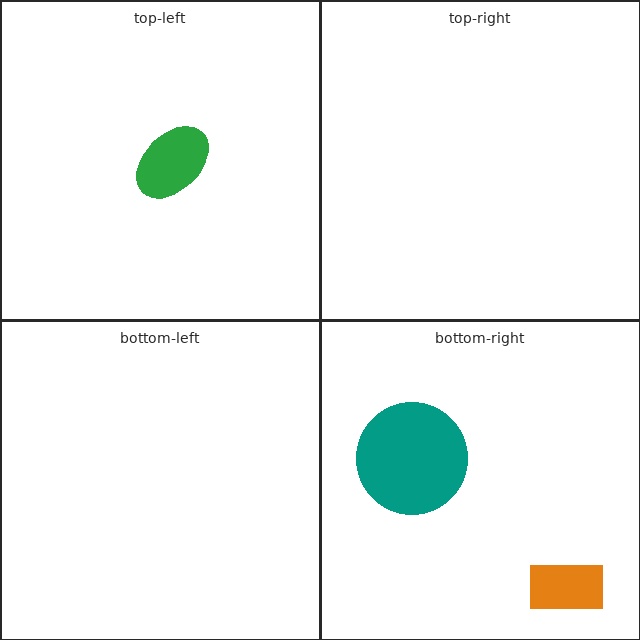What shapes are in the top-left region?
The green ellipse.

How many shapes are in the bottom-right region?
2.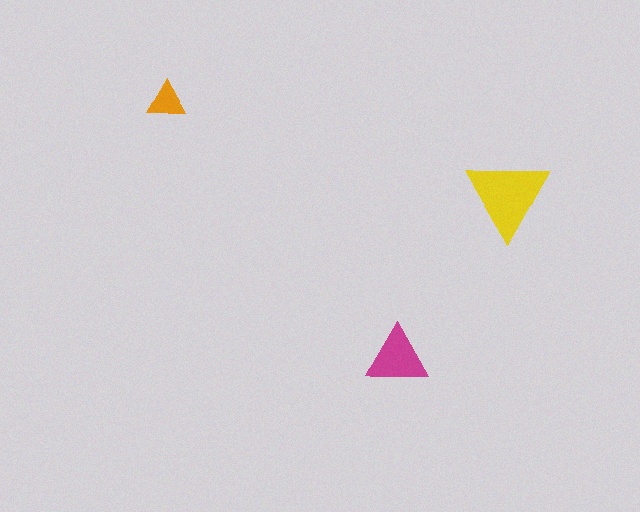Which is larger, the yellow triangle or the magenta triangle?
The yellow one.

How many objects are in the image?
There are 3 objects in the image.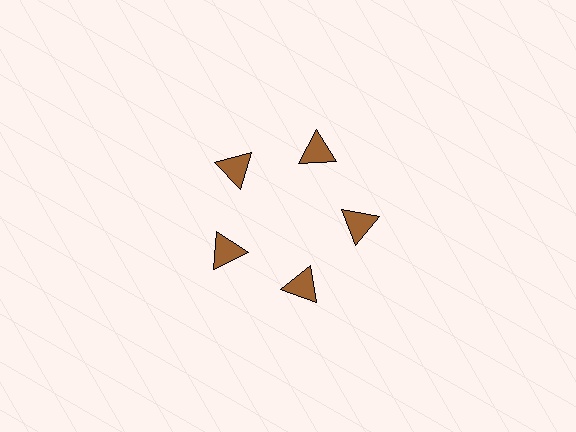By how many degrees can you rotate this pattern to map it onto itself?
The pattern maps onto itself every 72 degrees of rotation.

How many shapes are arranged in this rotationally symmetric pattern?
There are 5 shapes, arranged in 5 groups of 1.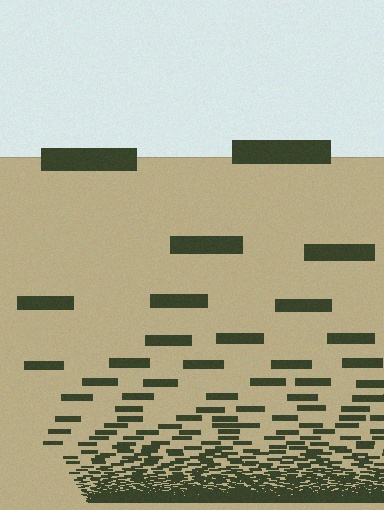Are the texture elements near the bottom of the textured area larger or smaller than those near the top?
Smaller. The gradient is inverted — elements near the bottom are smaller and denser.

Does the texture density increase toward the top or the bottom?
Density increases toward the bottom.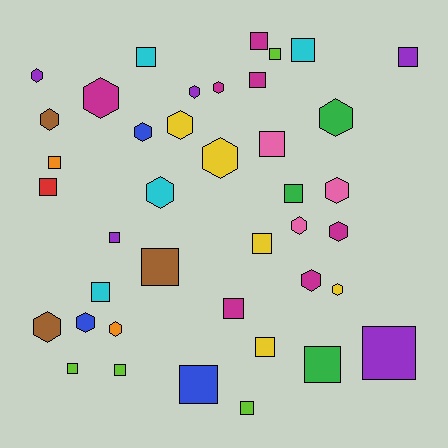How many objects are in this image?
There are 40 objects.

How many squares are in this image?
There are 22 squares.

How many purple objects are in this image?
There are 5 purple objects.